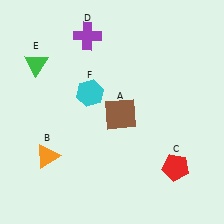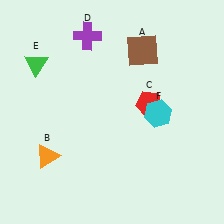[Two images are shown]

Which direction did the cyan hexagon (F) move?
The cyan hexagon (F) moved right.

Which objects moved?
The objects that moved are: the brown square (A), the red pentagon (C), the cyan hexagon (F).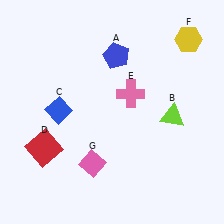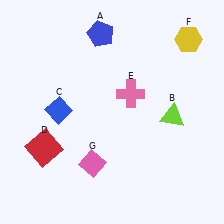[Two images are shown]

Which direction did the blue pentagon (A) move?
The blue pentagon (A) moved up.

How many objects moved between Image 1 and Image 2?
1 object moved between the two images.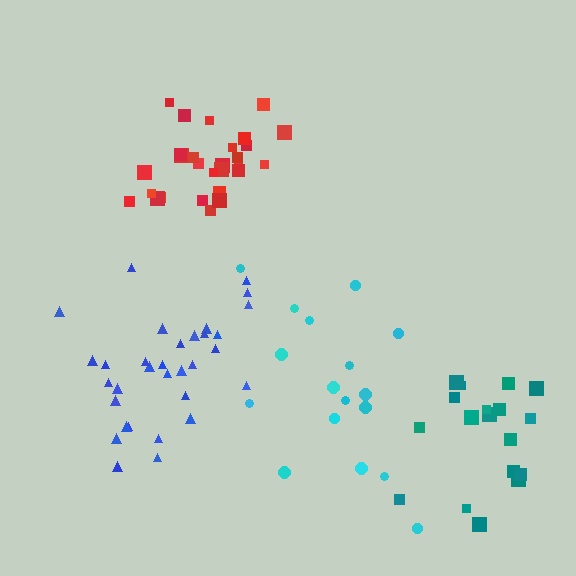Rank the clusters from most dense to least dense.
red, blue, teal, cyan.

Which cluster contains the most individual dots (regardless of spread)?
Blue (32).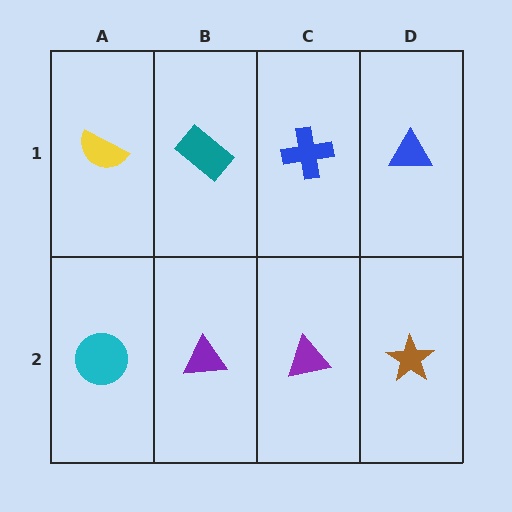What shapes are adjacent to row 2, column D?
A blue triangle (row 1, column D), a purple triangle (row 2, column C).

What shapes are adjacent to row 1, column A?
A cyan circle (row 2, column A), a teal rectangle (row 1, column B).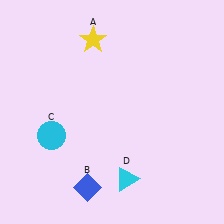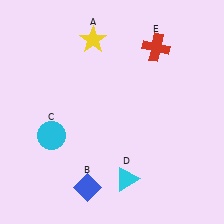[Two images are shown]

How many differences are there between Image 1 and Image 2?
There is 1 difference between the two images.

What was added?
A red cross (E) was added in Image 2.